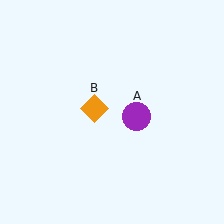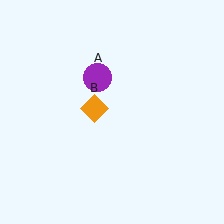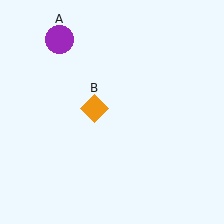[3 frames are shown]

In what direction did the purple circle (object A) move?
The purple circle (object A) moved up and to the left.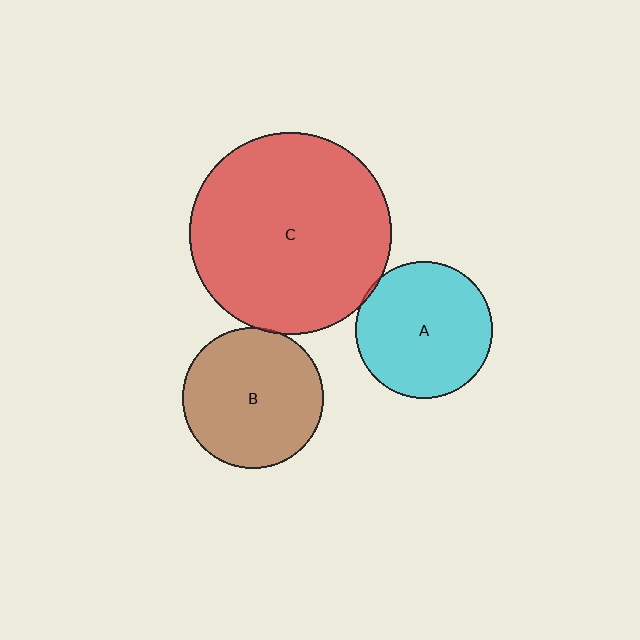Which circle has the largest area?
Circle C (red).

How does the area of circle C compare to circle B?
Approximately 2.0 times.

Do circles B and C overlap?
Yes.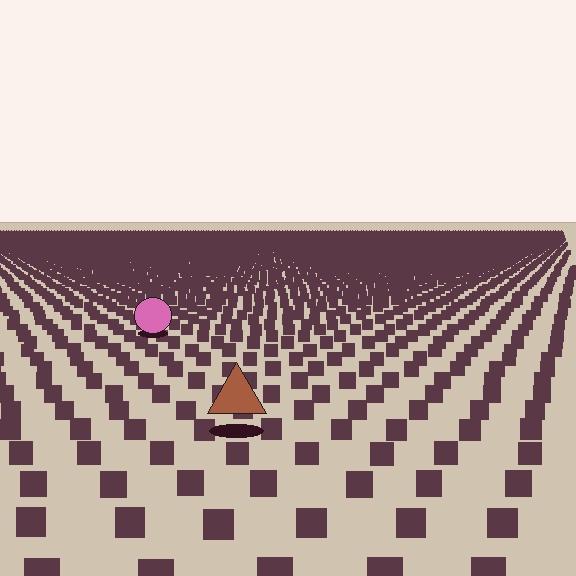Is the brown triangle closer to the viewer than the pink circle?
Yes. The brown triangle is closer — you can tell from the texture gradient: the ground texture is coarser near it.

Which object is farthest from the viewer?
The pink circle is farthest from the viewer. It appears smaller and the ground texture around it is denser.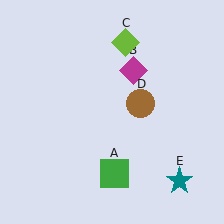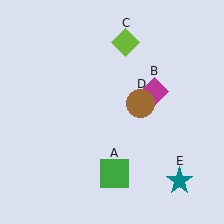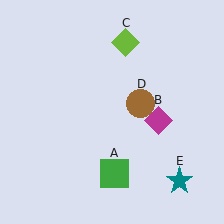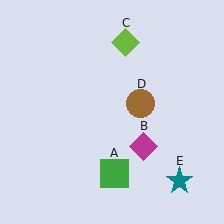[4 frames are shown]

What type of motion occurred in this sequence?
The magenta diamond (object B) rotated clockwise around the center of the scene.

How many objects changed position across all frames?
1 object changed position: magenta diamond (object B).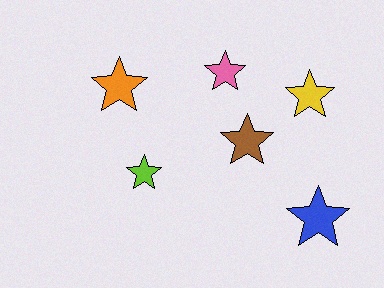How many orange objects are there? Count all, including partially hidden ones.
There is 1 orange object.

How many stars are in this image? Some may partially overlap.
There are 6 stars.